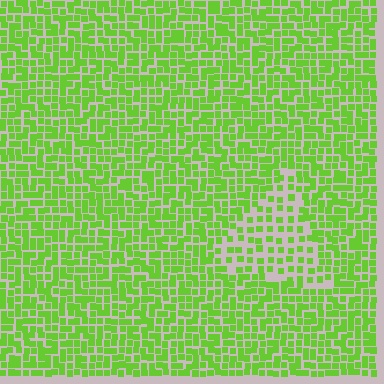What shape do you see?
I see a triangle.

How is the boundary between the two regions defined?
The boundary is defined by a change in element density (approximately 1.9x ratio). All elements are the same color, size, and shape.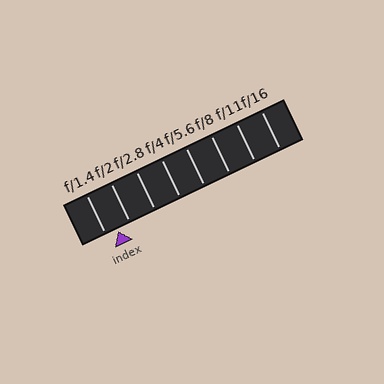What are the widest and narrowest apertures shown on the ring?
The widest aperture shown is f/1.4 and the narrowest is f/16.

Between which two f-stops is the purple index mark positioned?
The index mark is between f/1.4 and f/2.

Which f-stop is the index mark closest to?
The index mark is closest to f/2.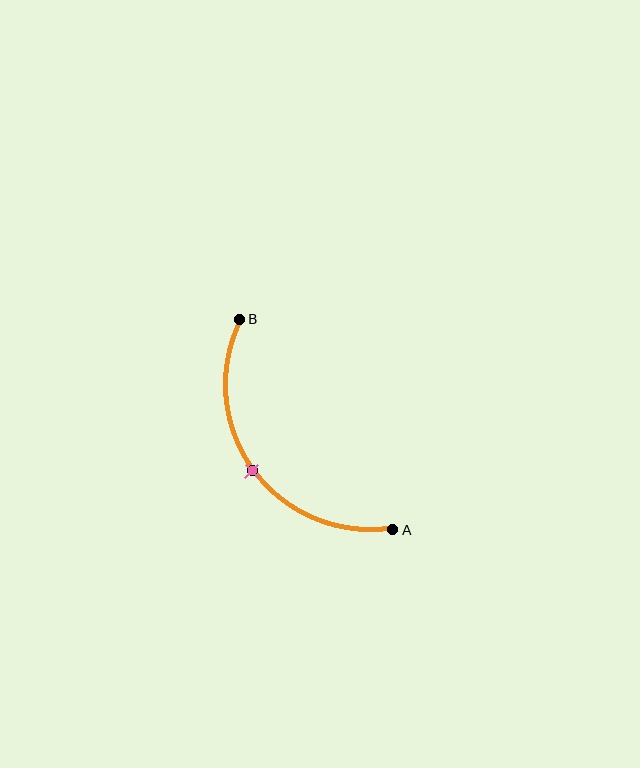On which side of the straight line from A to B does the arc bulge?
The arc bulges below and to the left of the straight line connecting A and B.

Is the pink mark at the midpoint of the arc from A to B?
Yes. The pink mark lies on the arc at equal arc-length from both A and B — it is the arc midpoint.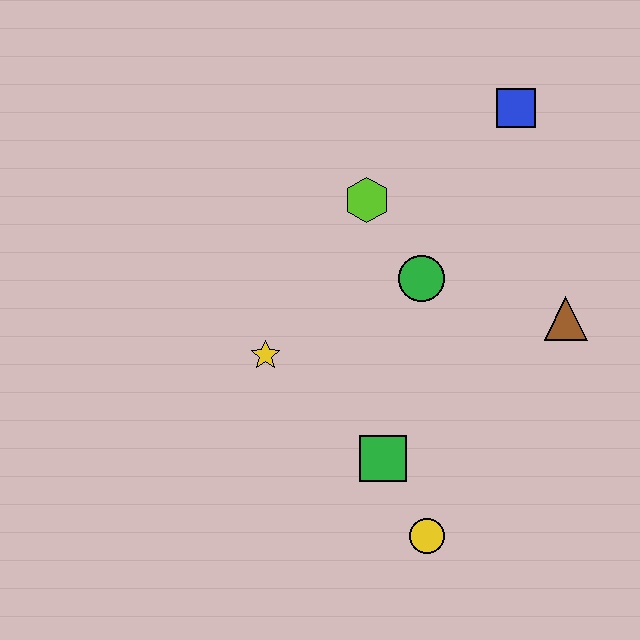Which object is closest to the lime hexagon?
The green circle is closest to the lime hexagon.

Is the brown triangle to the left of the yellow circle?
No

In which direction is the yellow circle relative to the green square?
The yellow circle is below the green square.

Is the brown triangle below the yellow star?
No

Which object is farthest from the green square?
The blue square is farthest from the green square.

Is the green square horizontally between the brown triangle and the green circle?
No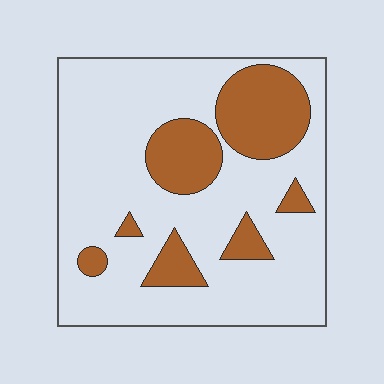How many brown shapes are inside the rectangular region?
7.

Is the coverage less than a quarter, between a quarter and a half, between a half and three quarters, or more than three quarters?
Less than a quarter.